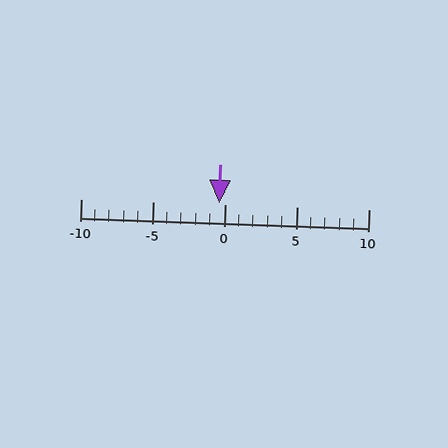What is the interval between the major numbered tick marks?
The major tick marks are spaced 5 units apart.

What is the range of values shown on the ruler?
The ruler shows values from -10 to 10.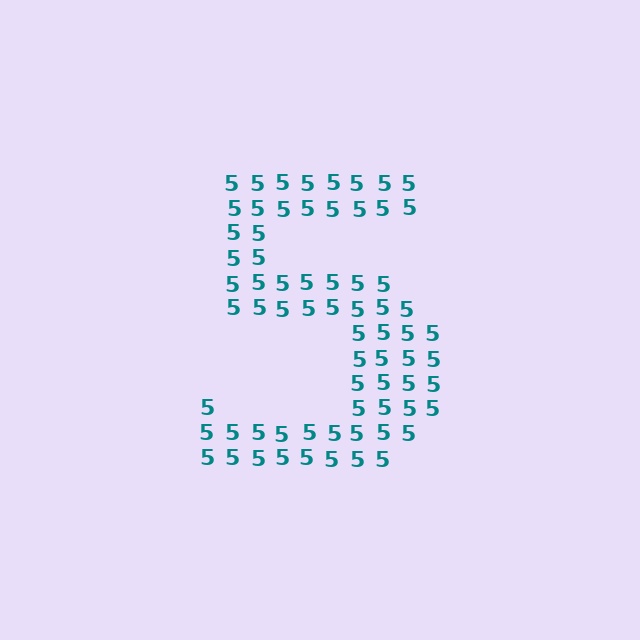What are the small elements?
The small elements are digit 5's.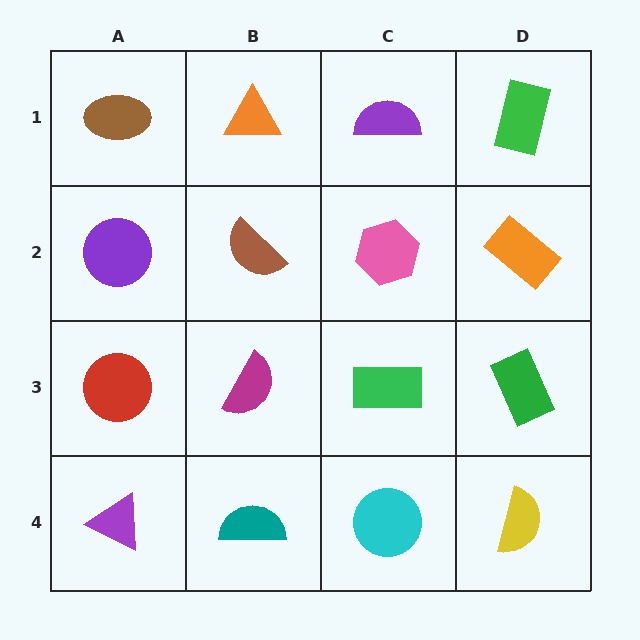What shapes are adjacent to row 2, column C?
A purple semicircle (row 1, column C), a green rectangle (row 3, column C), a brown semicircle (row 2, column B), an orange rectangle (row 2, column D).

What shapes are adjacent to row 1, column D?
An orange rectangle (row 2, column D), a purple semicircle (row 1, column C).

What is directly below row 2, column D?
A green rectangle.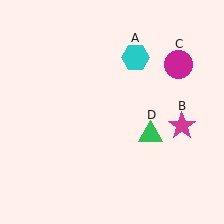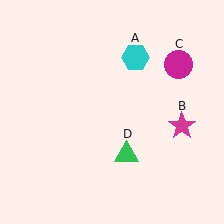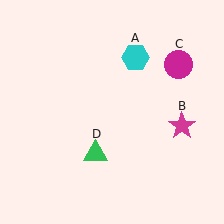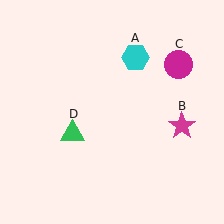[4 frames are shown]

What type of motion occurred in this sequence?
The green triangle (object D) rotated clockwise around the center of the scene.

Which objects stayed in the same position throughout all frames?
Cyan hexagon (object A) and magenta star (object B) and magenta circle (object C) remained stationary.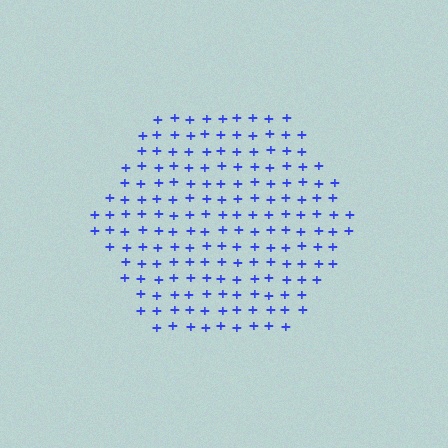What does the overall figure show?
The overall figure shows a hexagon.